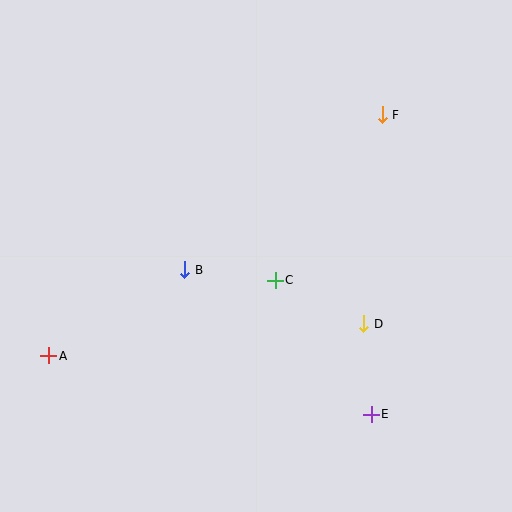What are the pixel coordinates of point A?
Point A is at (49, 356).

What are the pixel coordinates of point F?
Point F is at (382, 115).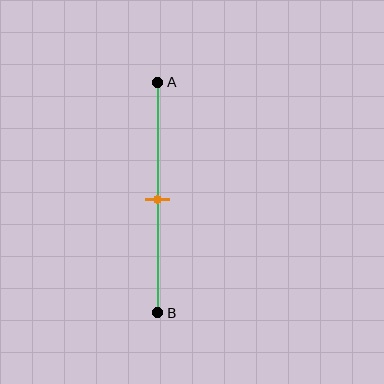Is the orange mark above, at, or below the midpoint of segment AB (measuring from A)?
The orange mark is approximately at the midpoint of segment AB.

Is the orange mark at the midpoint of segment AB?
Yes, the mark is approximately at the midpoint.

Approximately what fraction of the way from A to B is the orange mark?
The orange mark is approximately 50% of the way from A to B.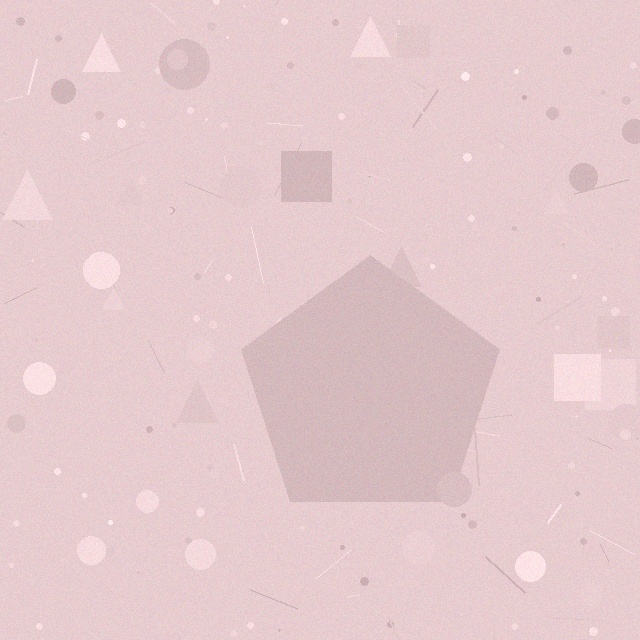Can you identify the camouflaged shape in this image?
The camouflaged shape is a pentagon.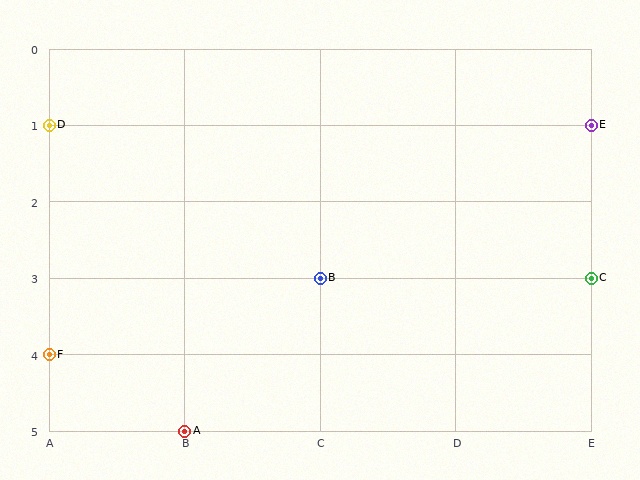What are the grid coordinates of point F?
Point F is at grid coordinates (A, 4).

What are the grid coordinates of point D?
Point D is at grid coordinates (A, 1).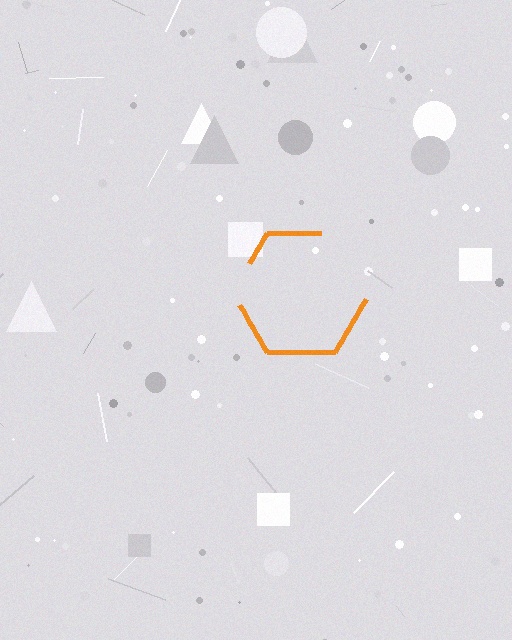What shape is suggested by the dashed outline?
The dashed outline suggests a hexagon.